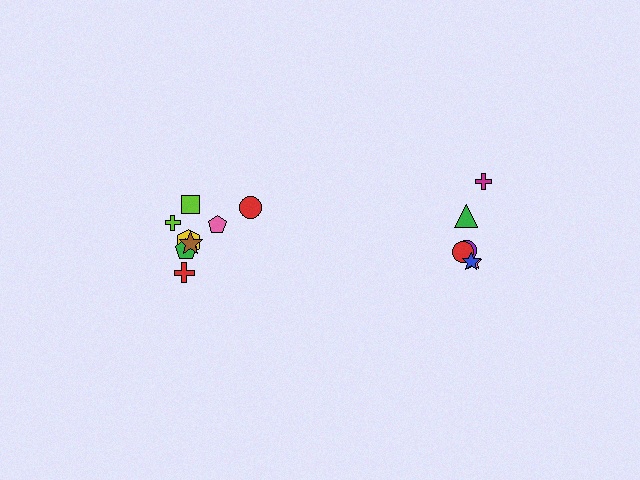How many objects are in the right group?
There are 6 objects.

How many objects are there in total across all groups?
There are 14 objects.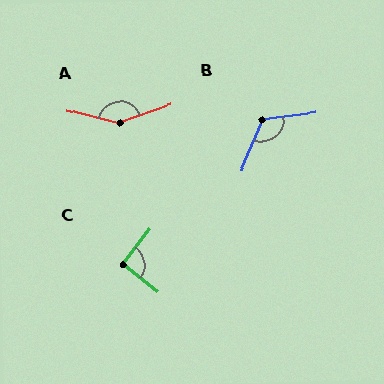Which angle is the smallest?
C, at approximately 91 degrees.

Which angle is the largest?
A, at approximately 147 degrees.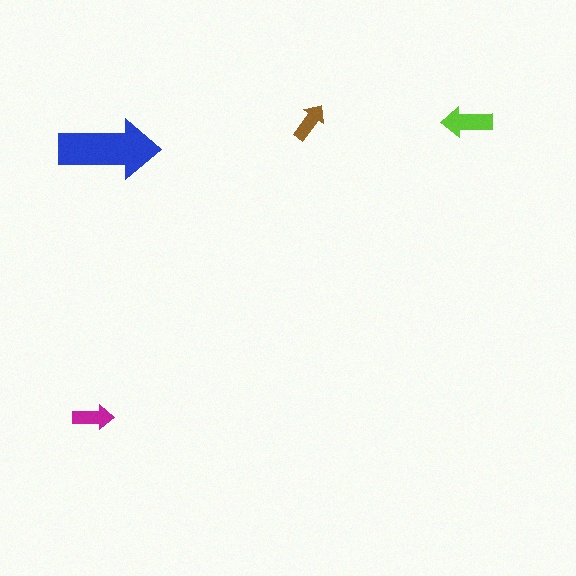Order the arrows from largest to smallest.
the blue one, the lime one, the magenta one, the brown one.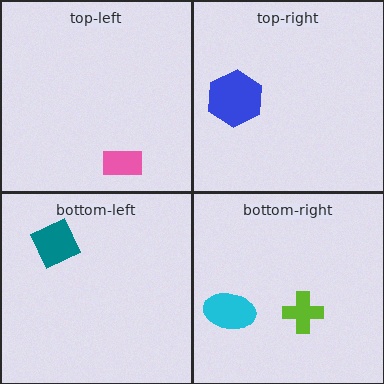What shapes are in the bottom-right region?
The lime cross, the cyan ellipse.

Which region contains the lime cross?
The bottom-right region.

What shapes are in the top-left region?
The pink rectangle.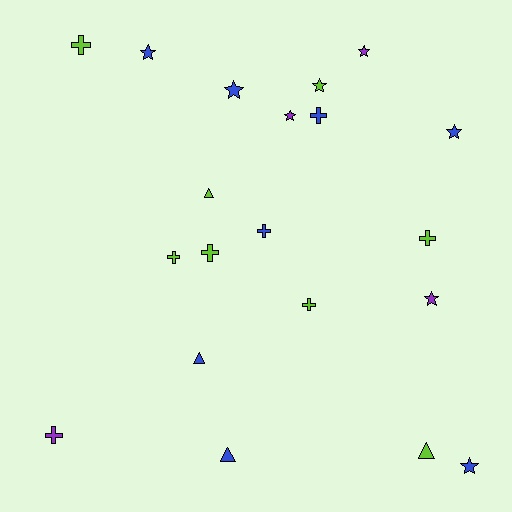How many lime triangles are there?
There are 2 lime triangles.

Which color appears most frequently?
Blue, with 8 objects.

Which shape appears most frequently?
Star, with 8 objects.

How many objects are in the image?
There are 20 objects.